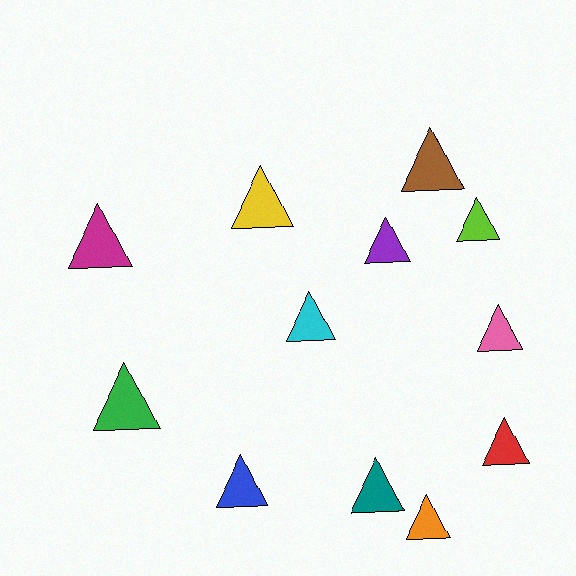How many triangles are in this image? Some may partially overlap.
There are 12 triangles.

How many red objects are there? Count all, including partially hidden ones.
There is 1 red object.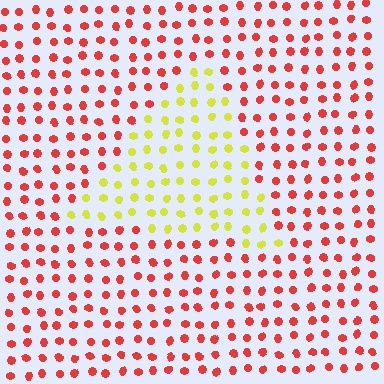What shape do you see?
I see a triangle.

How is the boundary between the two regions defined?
The boundary is defined purely by a slight shift in hue (about 66 degrees). Spacing, size, and orientation are identical on both sides.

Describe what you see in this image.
The image is filled with small red elements in a uniform arrangement. A triangle-shaped region is visible where the elements are tinted to a slightly different hue, forming a subtle color boundary.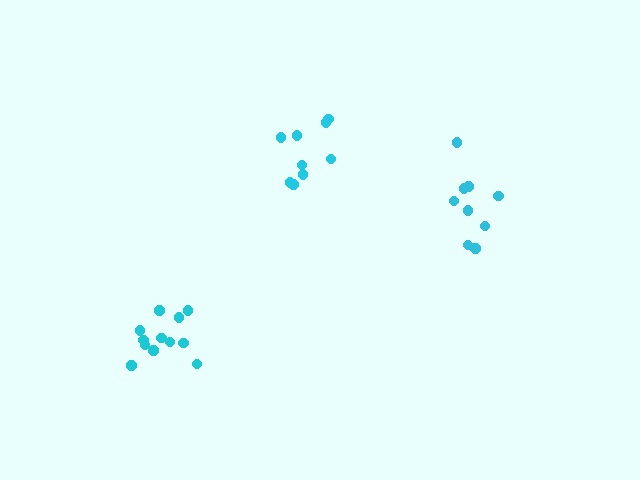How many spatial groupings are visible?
There are 3 spatial groupings.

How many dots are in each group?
Group 1: 12 dots, Group 2: 9 dots, Group 3: 9 dots (30 total).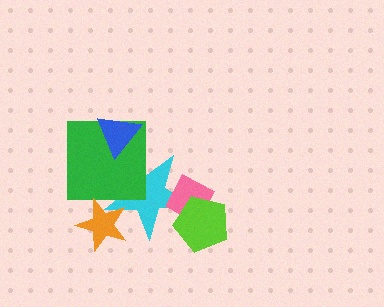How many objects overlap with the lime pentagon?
2 objects overlap with the lime pentagon.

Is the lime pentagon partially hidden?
No, no other shape covers it.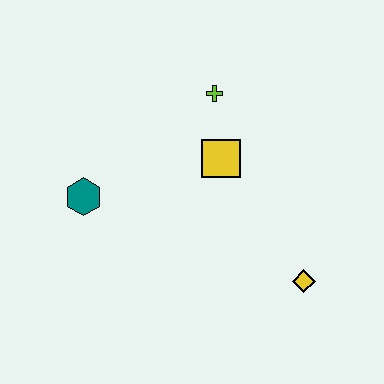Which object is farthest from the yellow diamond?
The teal hexagon is farthest from the yellow diamond.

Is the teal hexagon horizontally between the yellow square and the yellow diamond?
No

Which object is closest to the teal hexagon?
The yellow square is closest to the teal hexagon.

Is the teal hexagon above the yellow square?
No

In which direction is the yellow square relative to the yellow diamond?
The yellow square is above the yellow diamond.